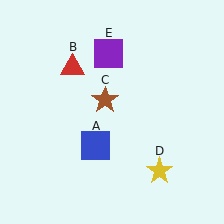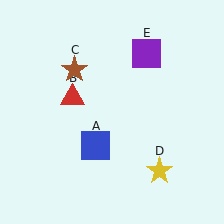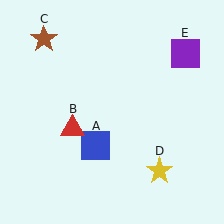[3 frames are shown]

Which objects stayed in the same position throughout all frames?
Blue square (object A) and yellow star (object D) remained stationary.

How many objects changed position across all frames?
3 objects changed position: red triangle (object B), brown star (object C), purple square (object E).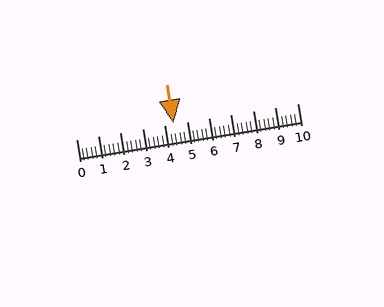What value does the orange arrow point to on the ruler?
The orange arrow points to approximately 4.4.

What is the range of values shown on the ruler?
The ruler shows values from 0 to 10.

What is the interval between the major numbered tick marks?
The major tick marks are spaced 1 units apart.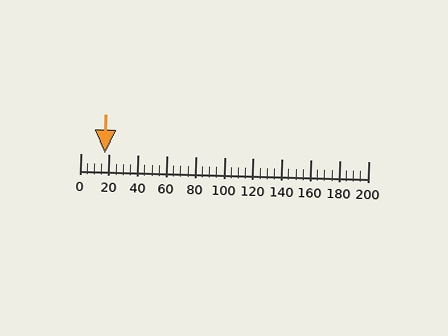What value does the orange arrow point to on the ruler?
The orange arrow points to approximately 17.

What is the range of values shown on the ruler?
The ruler shows values from 0 to 200.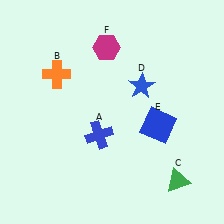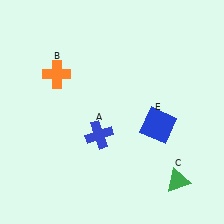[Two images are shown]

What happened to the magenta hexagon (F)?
The magenta hexagon (F) was removed in Image 2. It was in the top-left area of Image 1.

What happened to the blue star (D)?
The blue star (D) was removed in Image 2. It was in the top-right area of Image 1.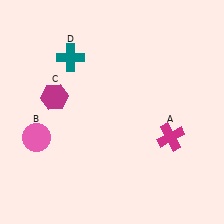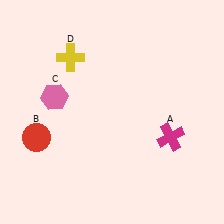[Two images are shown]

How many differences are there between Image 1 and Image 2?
There are 3 differences between the two images.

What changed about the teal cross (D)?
In Image 1, D is teal. In Image 2, it changed to yellow.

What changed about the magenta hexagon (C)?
In Image 1, C is magenta. In Image 2, it changed to pink.